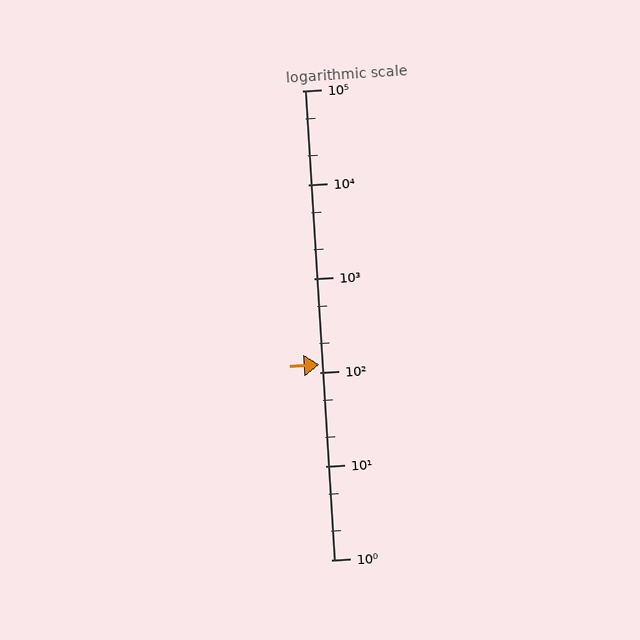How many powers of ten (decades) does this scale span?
The scale spans 5 decades, from 1 to 100000.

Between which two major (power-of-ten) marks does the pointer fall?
The pointer is between 100 and 1000.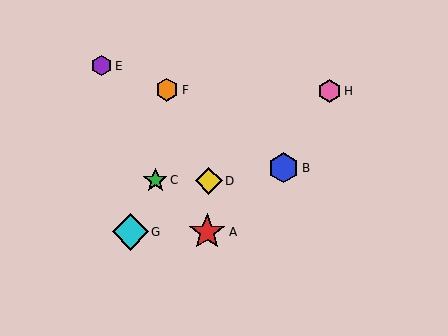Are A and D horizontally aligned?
No, A is at y≈232 and D is at y≈181.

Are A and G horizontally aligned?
Yes, both are at y≈232.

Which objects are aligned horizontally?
Objects A, G are aligned horizontally.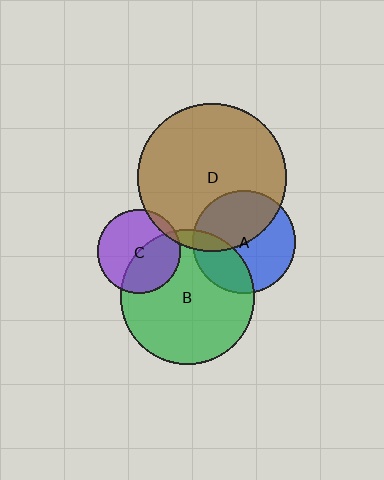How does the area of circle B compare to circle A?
Approximately 1.7 times.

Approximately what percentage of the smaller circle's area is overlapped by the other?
Approximately 5%.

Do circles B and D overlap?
Yes.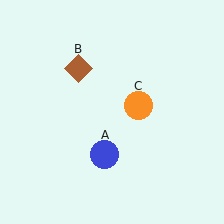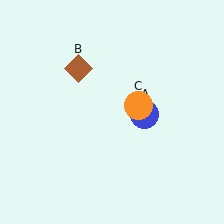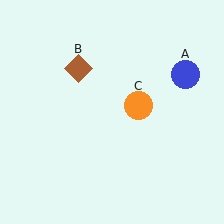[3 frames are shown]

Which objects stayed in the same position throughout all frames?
Brown diamond (object B) and orange circle (object C) remained stationary.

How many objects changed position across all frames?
1 object changed position: blue circle (object A).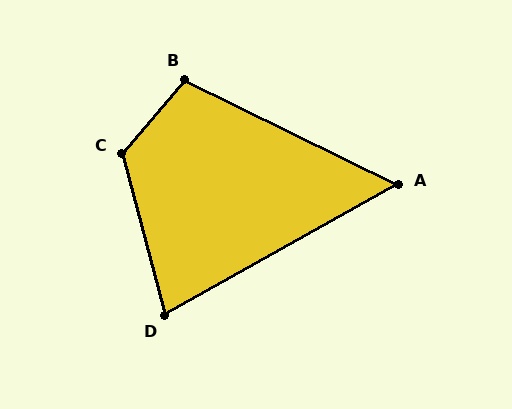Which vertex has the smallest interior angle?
A, at approximately 55 degrees.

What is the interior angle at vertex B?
Approximately 104 degrees (obtuse).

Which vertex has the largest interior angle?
C, at approximately 125 degrees.